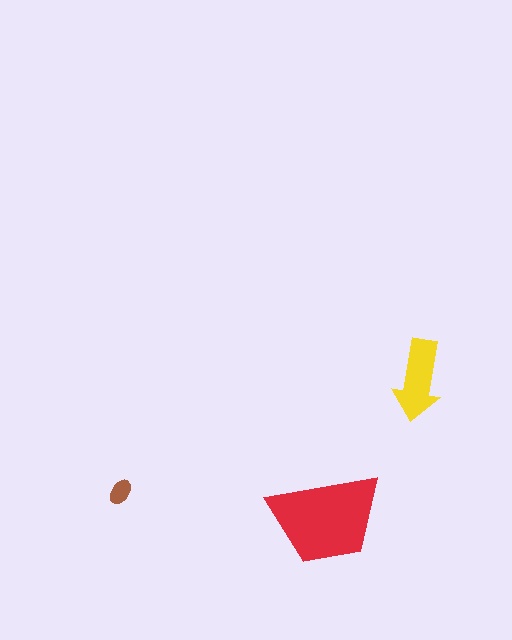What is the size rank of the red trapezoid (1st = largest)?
1st.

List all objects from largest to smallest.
The red trapezoid, the yellow arrow, the brown ellipse.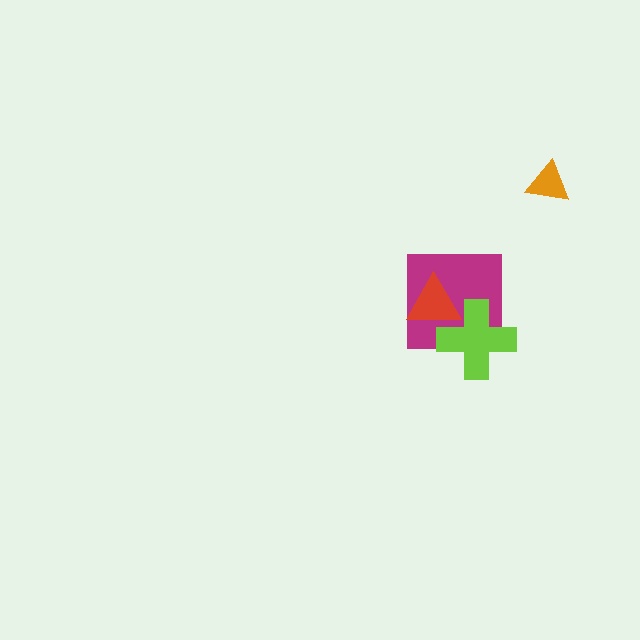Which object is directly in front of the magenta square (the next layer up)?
The lime cross is directly in front of the magenta square.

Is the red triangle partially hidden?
No, no other shape covers it.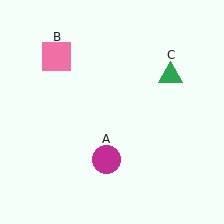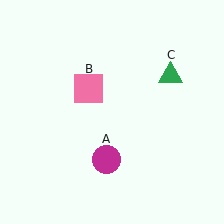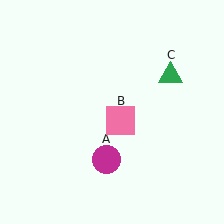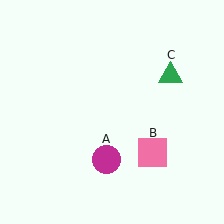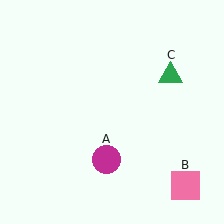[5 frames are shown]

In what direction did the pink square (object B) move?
The pink square (object B) moved down and to the right.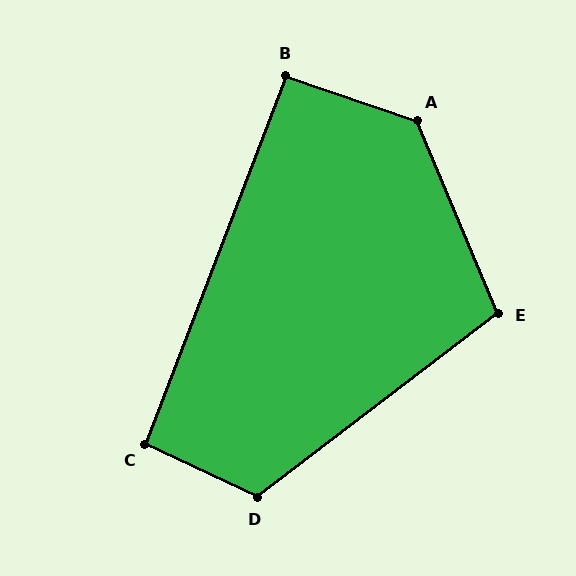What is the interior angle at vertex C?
Approximately 95 degrees (approximately right).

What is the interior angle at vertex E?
Approximately 105 degrees (obtuse).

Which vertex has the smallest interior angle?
B, at approximately 92 degrees.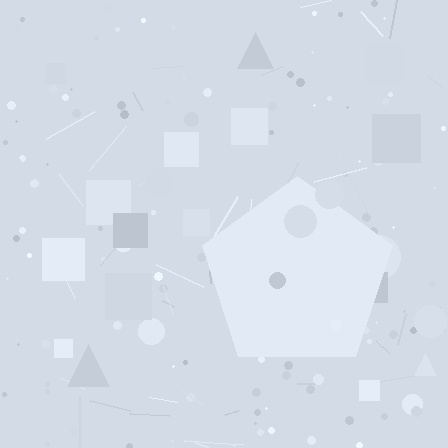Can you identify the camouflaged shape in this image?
The camouflaged shape is a pentagon.